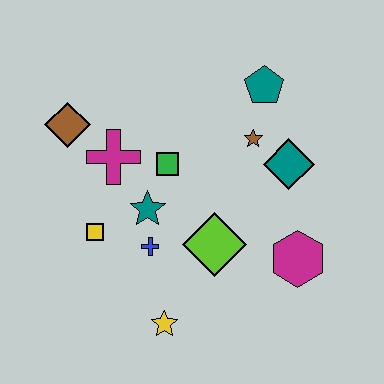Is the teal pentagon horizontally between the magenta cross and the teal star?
No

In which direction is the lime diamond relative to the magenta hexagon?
The lime diamond is to the left of the magenta hexagon.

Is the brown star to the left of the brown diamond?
No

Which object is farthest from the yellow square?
The teal pentagon is farthest from the yellow square.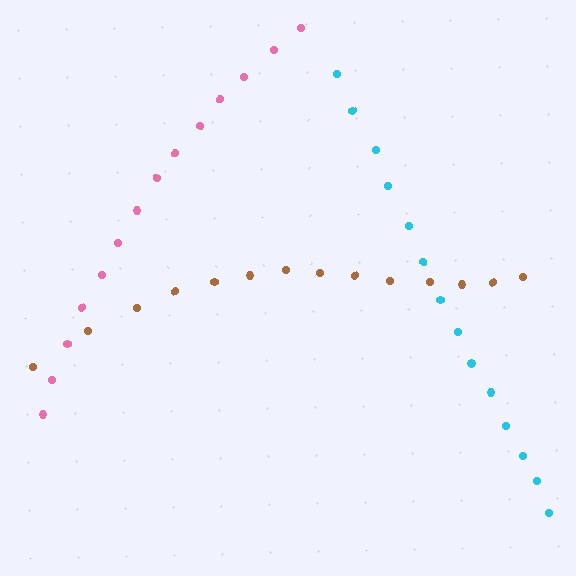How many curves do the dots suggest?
There are 3 distinct paths.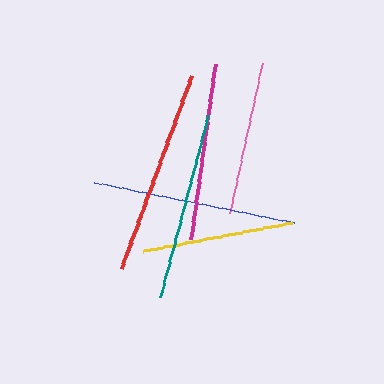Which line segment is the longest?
The red line is the longest at approximately 205 pixels.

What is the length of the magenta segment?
The magenta segment is approximately 178 pixels long.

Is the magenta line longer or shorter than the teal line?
The teal line is longer than the magenta line.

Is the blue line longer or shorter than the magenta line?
The blue line is longer than the magenta line.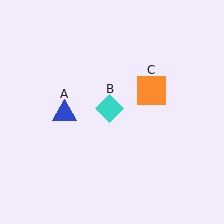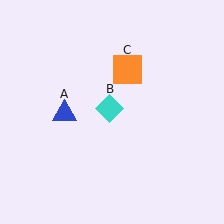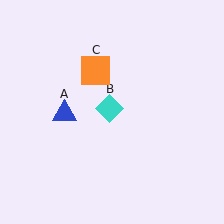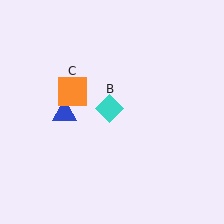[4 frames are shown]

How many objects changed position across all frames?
1 object changed position: orange square (object C).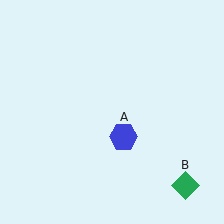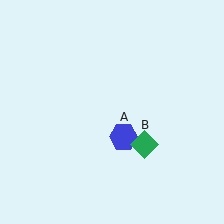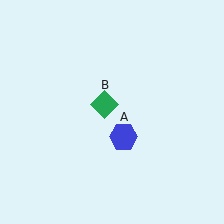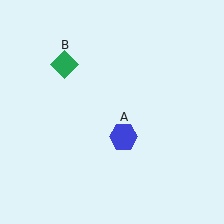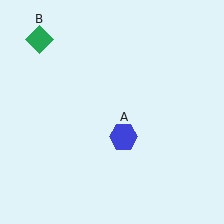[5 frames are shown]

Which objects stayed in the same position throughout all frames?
Blue hexagon (object A) remained stationary.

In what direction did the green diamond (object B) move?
The green diamond (object B) moved up and to the left.